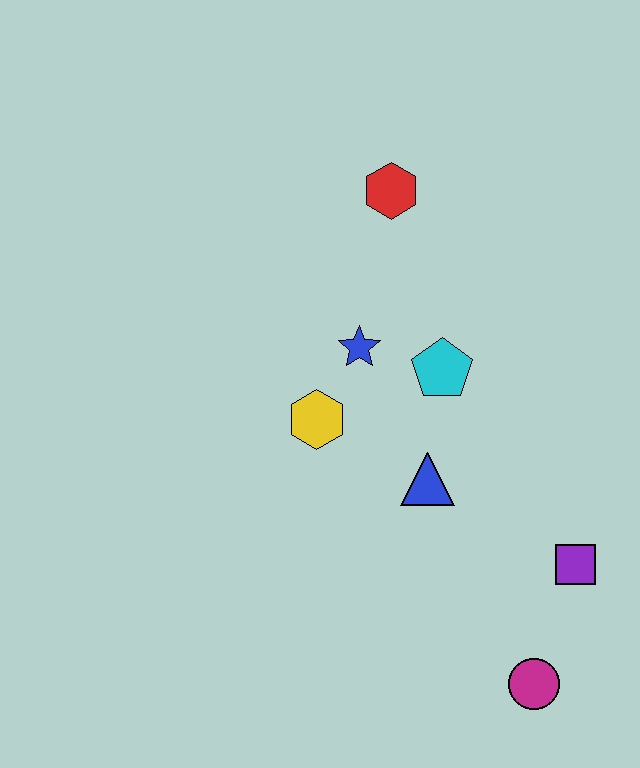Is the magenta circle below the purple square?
Yes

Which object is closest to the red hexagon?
The blue star is closest to the red hexagon.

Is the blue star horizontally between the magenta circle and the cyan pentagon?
No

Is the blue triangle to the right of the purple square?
No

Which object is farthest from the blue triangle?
The red hexagon is farthest from the blue triangle.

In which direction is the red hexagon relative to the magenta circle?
The red hexagon is above the magenta circle.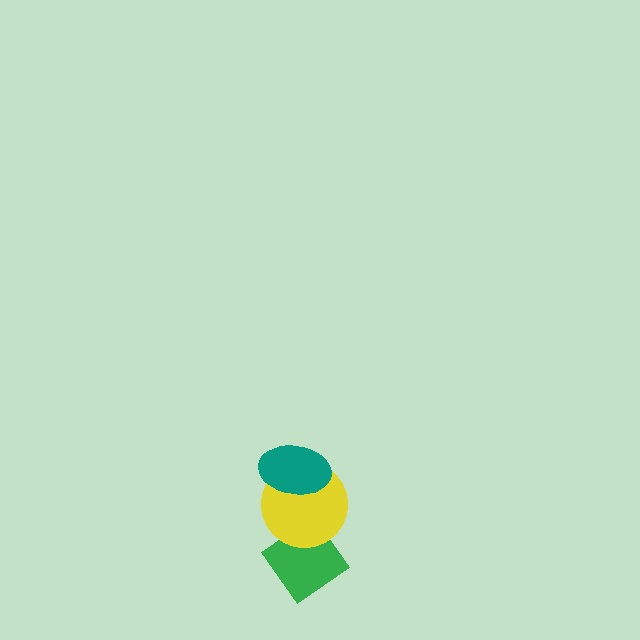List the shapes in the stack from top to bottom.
From top to bottom: the teal ellipse, the yellow circle, the green diamond.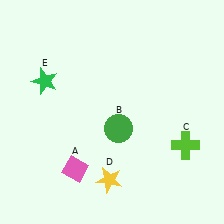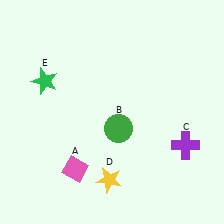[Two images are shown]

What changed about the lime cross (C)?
In Image 1, C is lime. In Image 2, it changed to purple.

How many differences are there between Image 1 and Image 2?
There is 1 difference between the two images.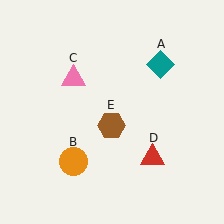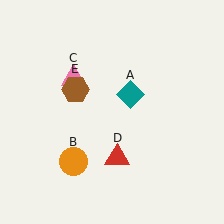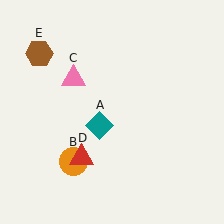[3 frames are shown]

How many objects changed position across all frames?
3 objects changed position: teal diamond (object A), red triangle (object D), brown hexagon (object E).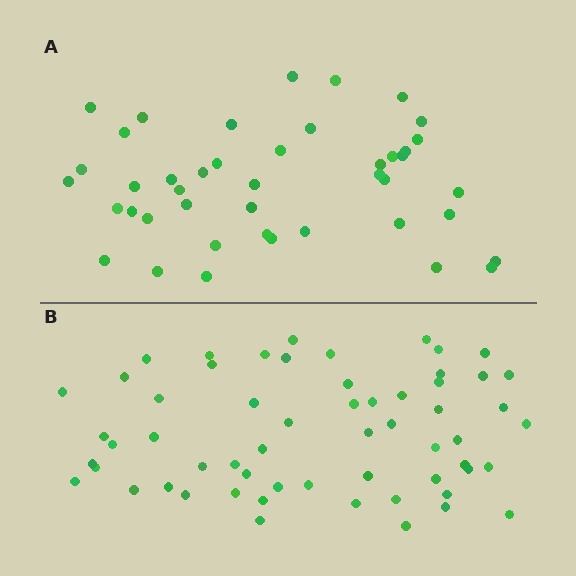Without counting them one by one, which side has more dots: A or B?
Region B (the bottom region) has more dots.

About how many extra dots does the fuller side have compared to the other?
Region B has approximately 15 more dots than region A.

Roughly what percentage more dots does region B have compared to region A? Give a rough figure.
About 35% more.